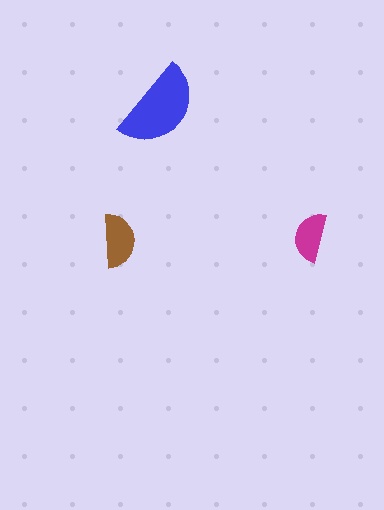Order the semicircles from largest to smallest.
the blue one, the brown one, the magenta one.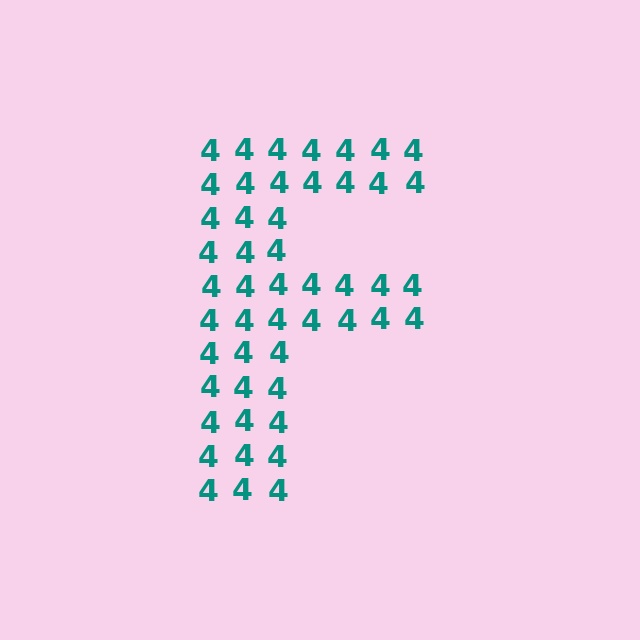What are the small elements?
The small elements are digit 4's.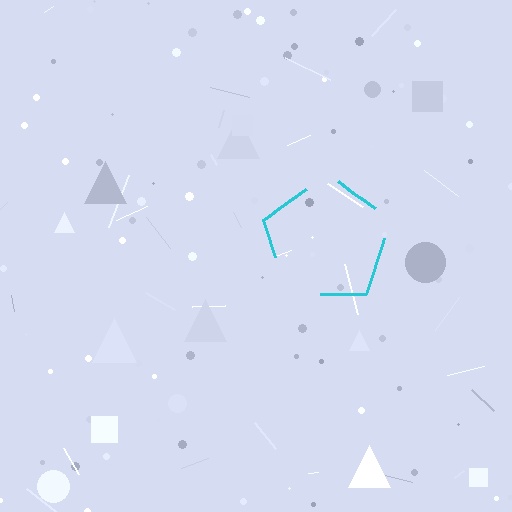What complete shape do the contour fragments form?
The contour fragments form a pentagon.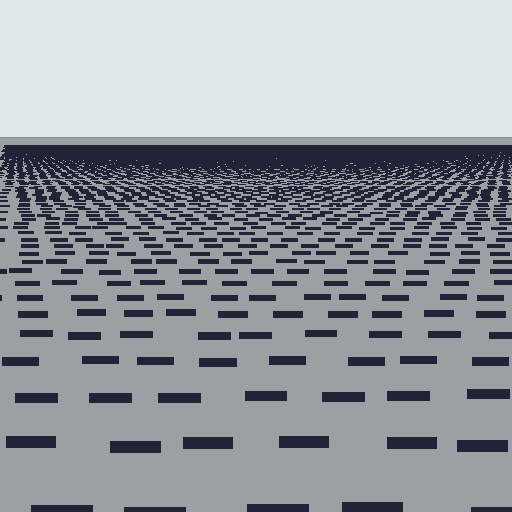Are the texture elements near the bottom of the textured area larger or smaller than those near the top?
Larger. Near the bottom, elements are closer to the viewer and appear at a bigger on-screen size.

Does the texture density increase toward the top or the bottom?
Density increases toward the top.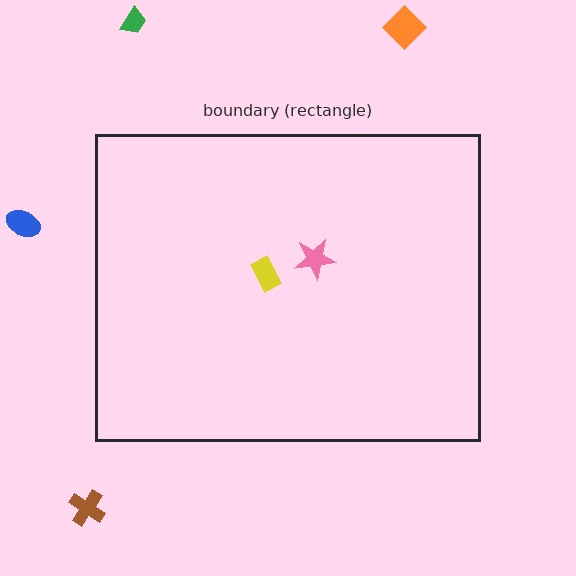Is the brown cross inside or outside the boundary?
Outside.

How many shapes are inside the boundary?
2 inside, 4 outside.